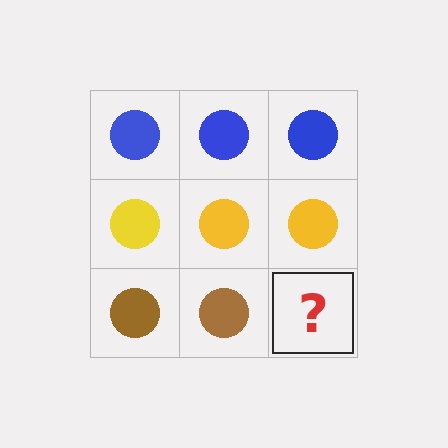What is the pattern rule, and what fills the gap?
The rule is that each row has a consistent color. The gap should be filled with a brown circle.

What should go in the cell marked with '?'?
The missing cell should contain a brown circle.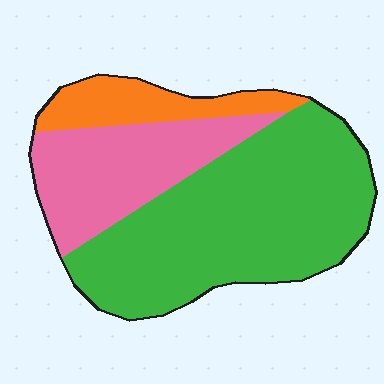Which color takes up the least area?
Orange, at roughly 15%.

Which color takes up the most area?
Green, at roughly 60%.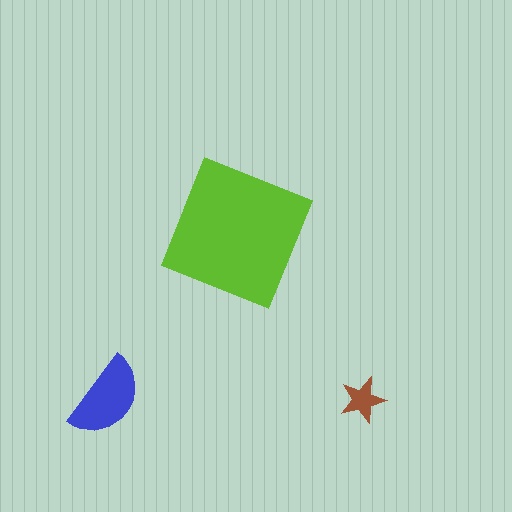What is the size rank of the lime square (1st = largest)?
1st.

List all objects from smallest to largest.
The brown star, the blue semicircle, the lime square.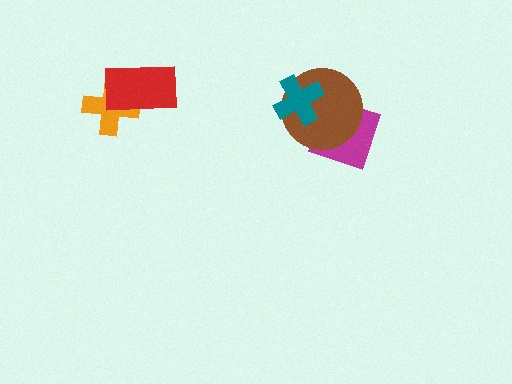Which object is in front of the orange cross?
The red rectangle is in front of the orange cross.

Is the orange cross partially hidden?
Yes, it is partially covered by another shape.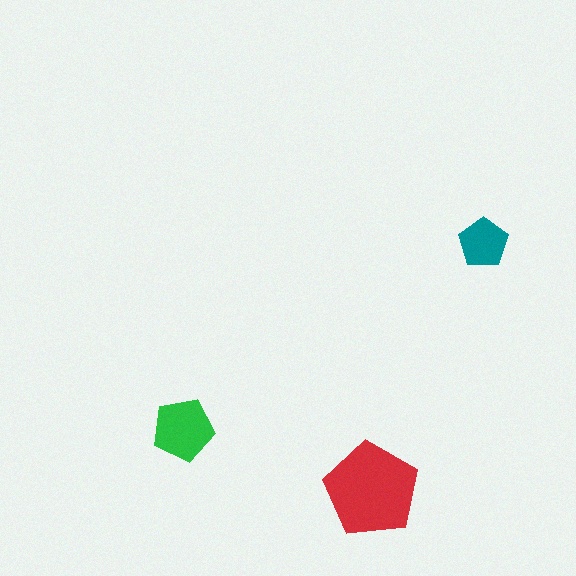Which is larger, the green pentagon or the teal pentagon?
The green one.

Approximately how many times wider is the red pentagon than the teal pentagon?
About 2 times wider.